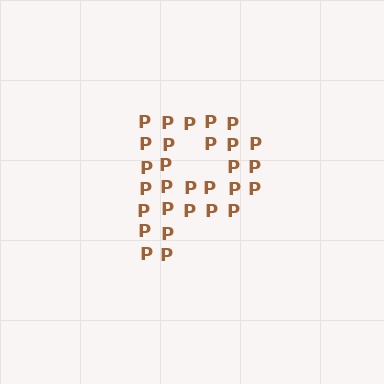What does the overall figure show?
The overall figure shows the letter P.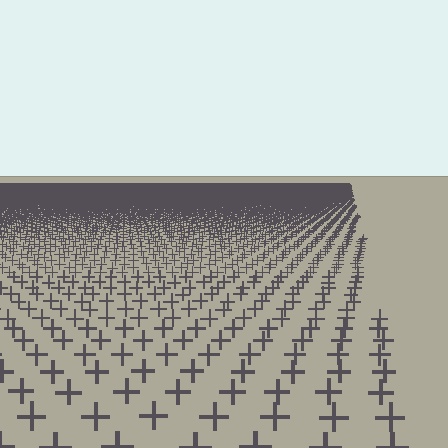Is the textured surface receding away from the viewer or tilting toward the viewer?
The surface is receding away from the viewer. Texture elements get smaller and denser toward the top.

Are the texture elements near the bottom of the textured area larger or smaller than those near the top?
Larger. Near the bottom, elements are closer to the viewer and appear at a bigger on-screen size.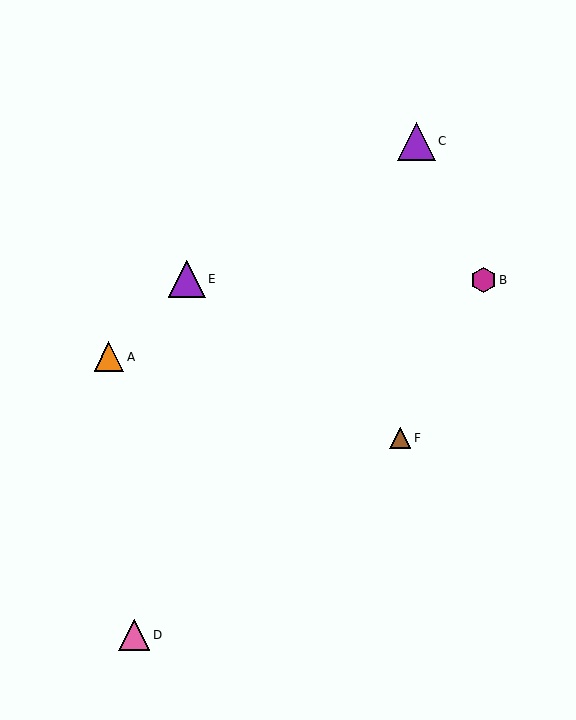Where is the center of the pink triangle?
The center of the pink triangle is at (134, 635).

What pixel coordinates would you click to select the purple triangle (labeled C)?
Click at (416, 141) to select the purple triangle C.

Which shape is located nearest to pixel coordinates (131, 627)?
The pink triangle (labeled D) at (134, 635) is nearest to that location.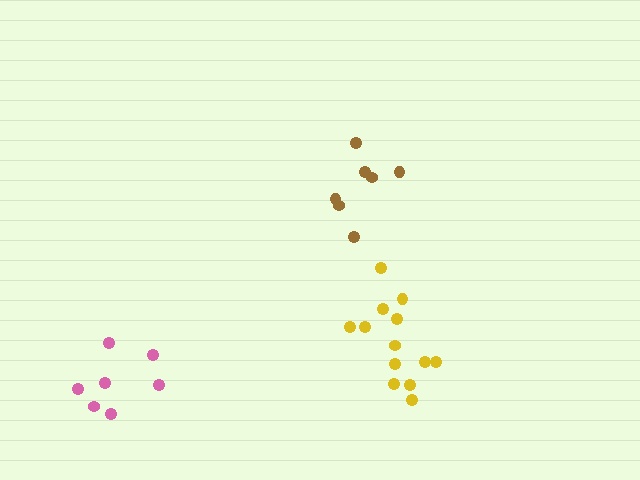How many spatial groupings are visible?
There are 3 spatial groupings.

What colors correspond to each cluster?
The clusters are colored: yellow, pink, brown.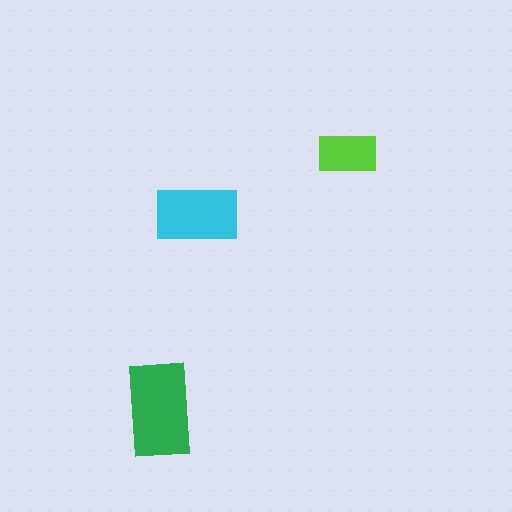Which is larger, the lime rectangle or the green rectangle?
The green one.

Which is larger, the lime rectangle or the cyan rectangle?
The cyan one.